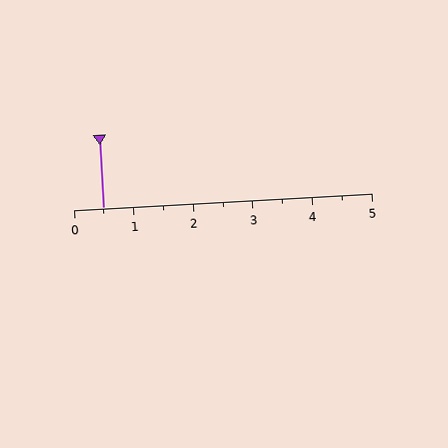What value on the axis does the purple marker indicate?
The marker indicates approximately 0.5.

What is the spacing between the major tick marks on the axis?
The major ticks are spaced 1 apart.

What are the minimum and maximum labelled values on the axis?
The axis runs from 0 to 5.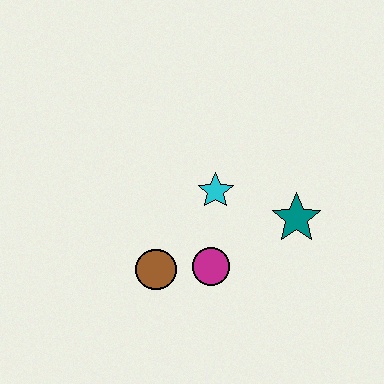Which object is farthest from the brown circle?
The teal star is farthest from the brown circle.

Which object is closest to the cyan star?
The magenta circle is closest to the cyan star.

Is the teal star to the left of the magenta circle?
No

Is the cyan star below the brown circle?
No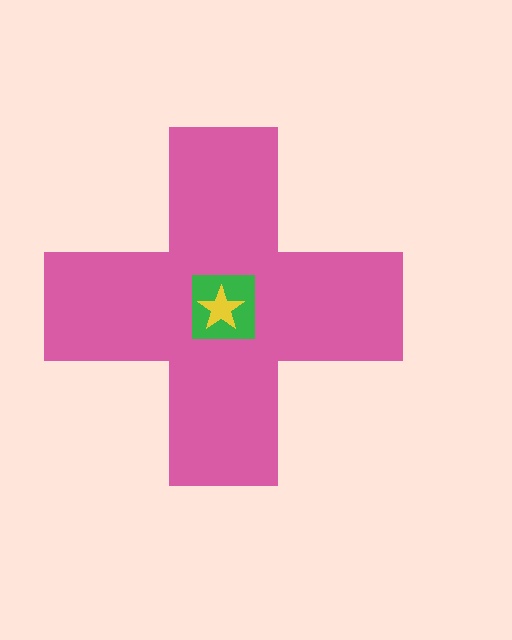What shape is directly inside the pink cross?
The green square.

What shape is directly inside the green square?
The yellow star.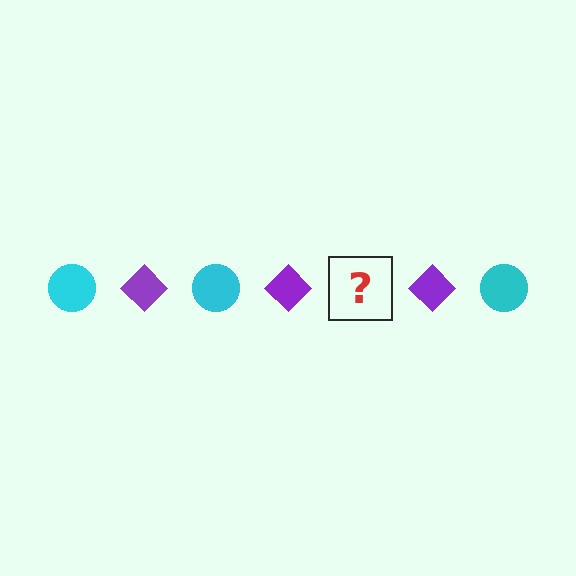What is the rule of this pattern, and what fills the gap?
The rule is that the pattern alternates between cyan circle and purple diamond. The gap should be filled with a cyan circle.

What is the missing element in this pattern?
The missing element is a cyan circle.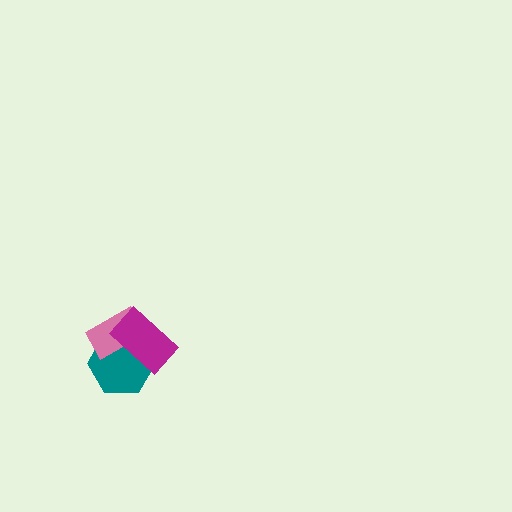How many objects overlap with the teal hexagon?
2 objects overlap with the teal hexagon.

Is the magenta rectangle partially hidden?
No, no other shape covers it.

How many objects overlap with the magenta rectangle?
2 objects overlap with the magenta rectangle.